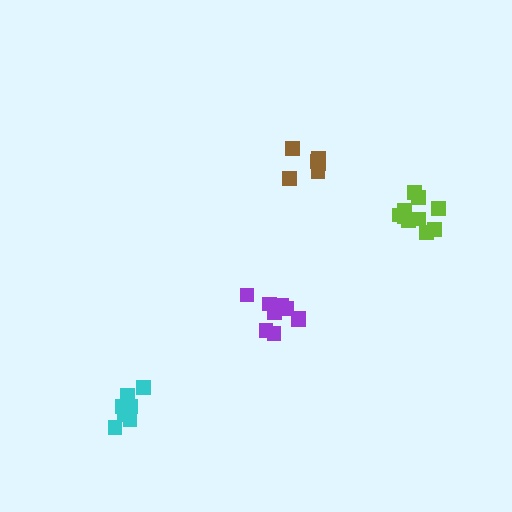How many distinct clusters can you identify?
There are 4 distinct clusters.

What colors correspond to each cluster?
The clusters are colored: cyan, purple, lime, brown.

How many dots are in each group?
Group 1: 8 dots, Group 2: 9 dots, Group 3: 10 dots, Group 4: 6 dots (33 total).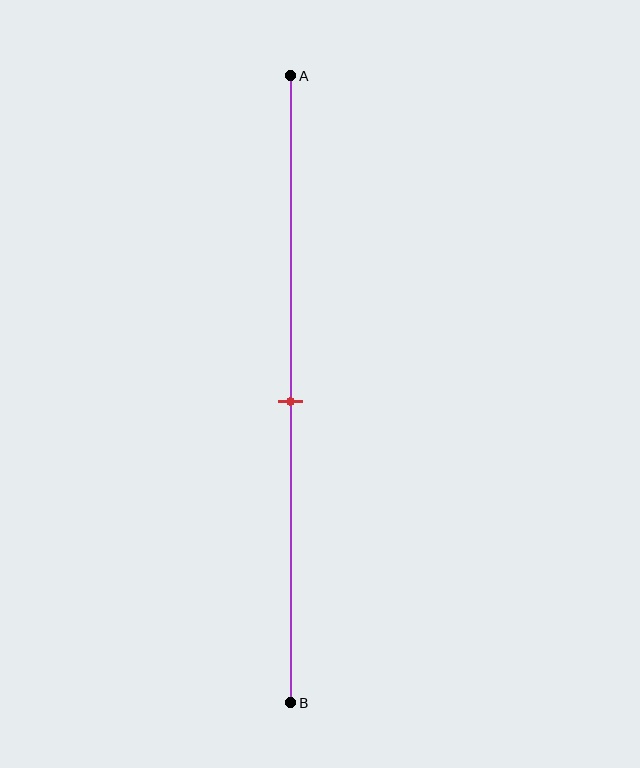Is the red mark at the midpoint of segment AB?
Yes, the mark is approximately at the midpoint.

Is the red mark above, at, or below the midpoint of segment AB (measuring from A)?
The red mark is approximately at the midpoint of segment AB.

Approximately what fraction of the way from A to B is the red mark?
The red mark is approximately 50% of the way from A to B.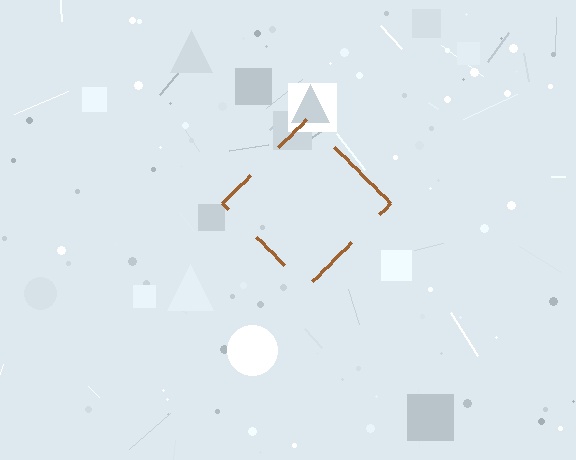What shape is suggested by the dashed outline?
The dashed outline suggests a diamond.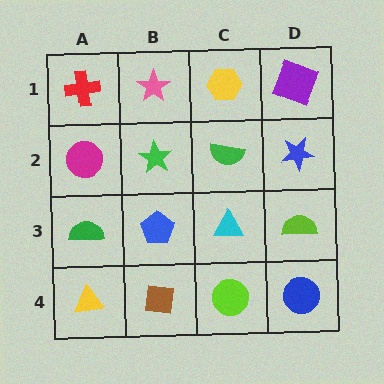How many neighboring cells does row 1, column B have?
3.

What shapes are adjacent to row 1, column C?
A green semicircle (row 2, column C), a pink star (row 1, column B), a purple square (row 1, column D).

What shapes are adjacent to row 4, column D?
A lime semicircle (row 3, column D), a lime circle (row 4, column C).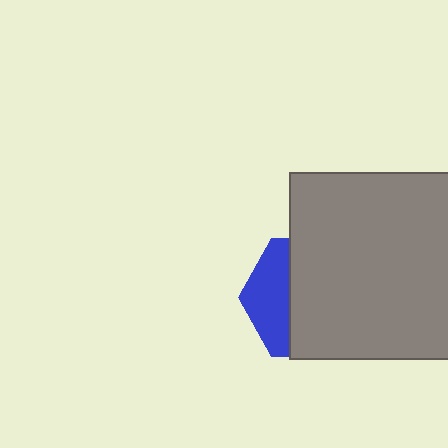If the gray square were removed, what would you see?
You would see the complete blue hexagon.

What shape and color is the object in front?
The object in front is a gray square.